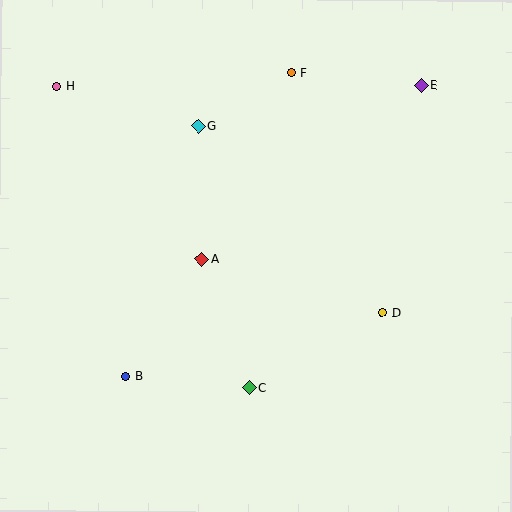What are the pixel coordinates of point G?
Point G is at (198, 126).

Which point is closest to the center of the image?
Point A at (202, 259) is closest to the center.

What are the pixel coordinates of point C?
Point C is at (249, 387).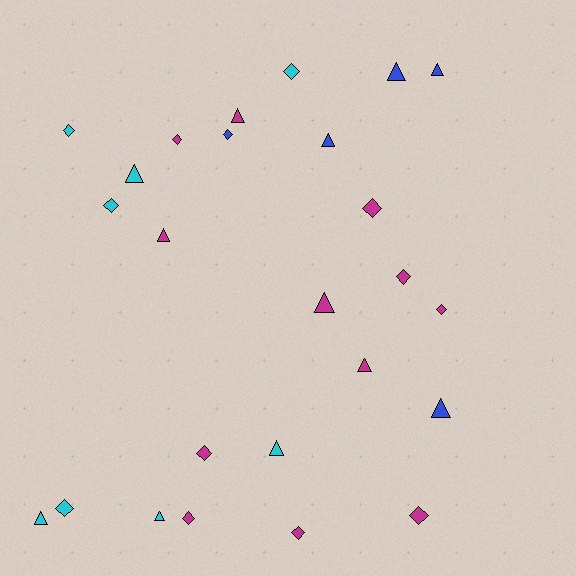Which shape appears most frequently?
Diamond, with 13 objects.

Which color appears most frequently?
Magenta, with 12 objects.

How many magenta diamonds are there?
There are 8 magenta diamonds.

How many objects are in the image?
There are 25 objects.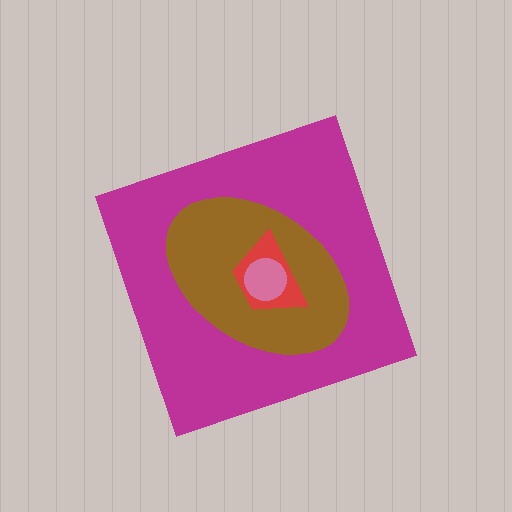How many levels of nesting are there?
4.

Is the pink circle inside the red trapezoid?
Yes.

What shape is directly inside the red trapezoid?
The pink circle.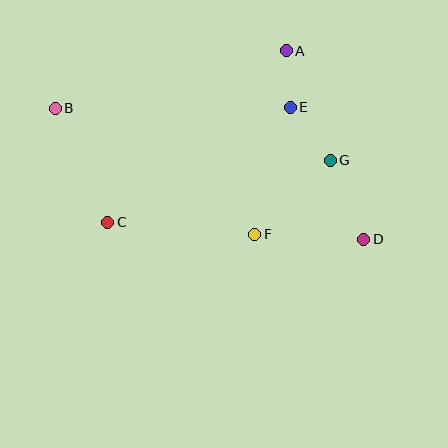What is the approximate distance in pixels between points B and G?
The distance between B and G is approximately 280 pixels.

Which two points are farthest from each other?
Points B and D are farthest from each other.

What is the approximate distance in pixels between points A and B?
The distance between A and B is approximately 238 pixels.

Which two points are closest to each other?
Points A and E are closest to each other.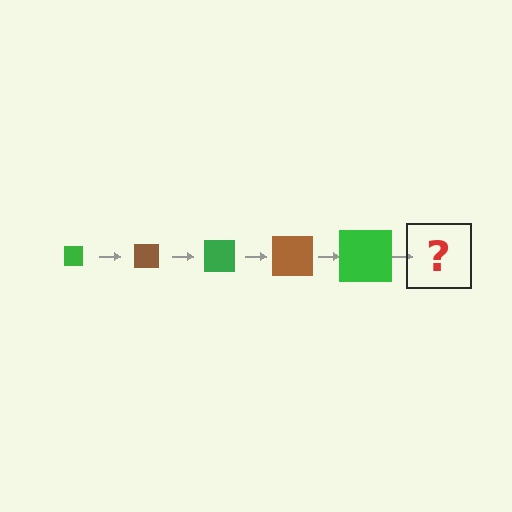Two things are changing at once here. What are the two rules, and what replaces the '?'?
The two rules are that the square grows larger each step and the color cycles through green and brown. The '?' should be a brown square, larger than the previous one.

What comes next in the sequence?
The next element should be a brown square, larger than the previous one.